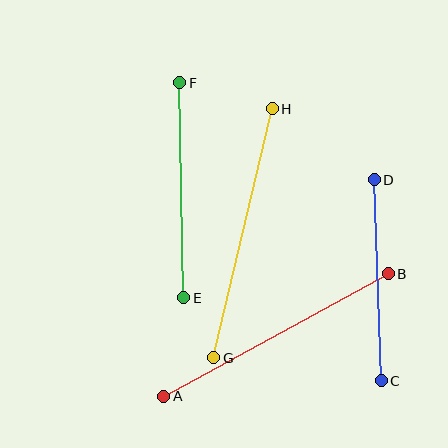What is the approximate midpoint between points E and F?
The midpoint is at approximately (182, 190) pixels.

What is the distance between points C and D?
The distance is approximately 201 pixels.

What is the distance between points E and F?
The distance is approximately 215 pixels.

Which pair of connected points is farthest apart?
Points G and H are farthest apart.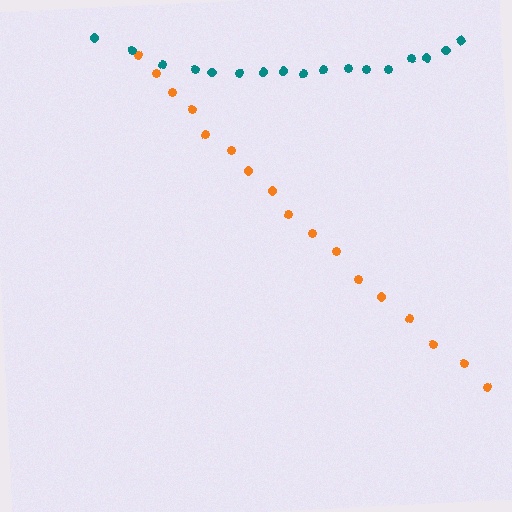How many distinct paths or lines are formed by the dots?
There are 2 distinct paths.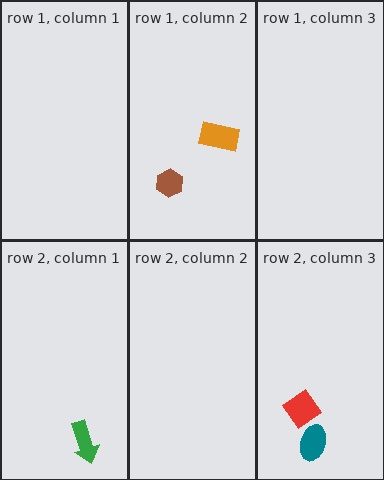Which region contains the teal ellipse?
The row 2, column 3 region.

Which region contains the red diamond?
The row 2, column 3 region.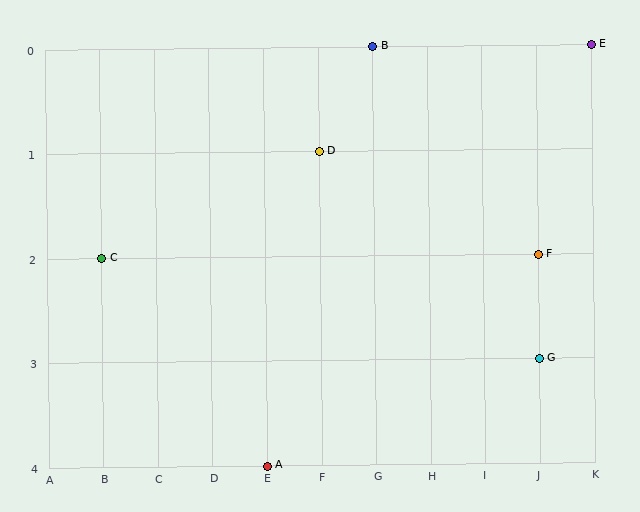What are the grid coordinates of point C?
Point C is at grid coordinates (B, 2).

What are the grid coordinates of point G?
Point G is at grid coordinates (J, 3).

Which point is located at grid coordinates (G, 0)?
Point B is at (G, 0).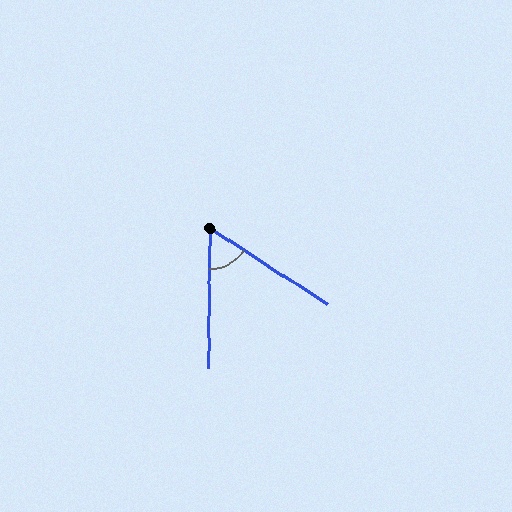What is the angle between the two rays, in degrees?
Approximately 58 degrees.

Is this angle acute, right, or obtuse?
It is acute.